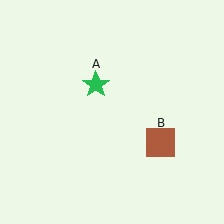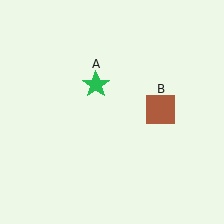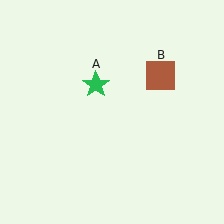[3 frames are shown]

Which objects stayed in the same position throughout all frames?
Green star (object A) remained stationary.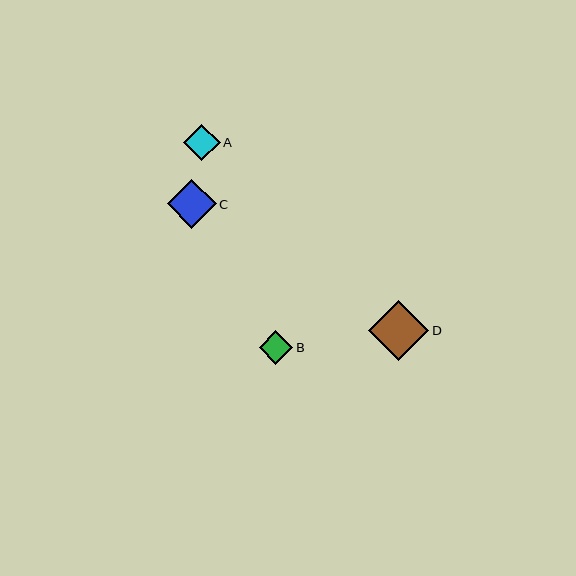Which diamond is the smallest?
Diamond B is the smallest with a size of approximately 34 pixels.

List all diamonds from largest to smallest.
From largest to smallest: D, C, A, B.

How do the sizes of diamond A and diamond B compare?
Diamond A and diamond B are approximately the same size.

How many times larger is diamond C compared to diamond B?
Diamond C is approximately 1.4 times the size of diamond B.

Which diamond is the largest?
Diamond D is the largest with a size of approximately 60 pixels.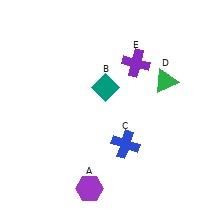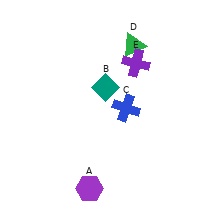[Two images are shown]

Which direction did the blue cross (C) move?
The blue cross (C) moved up.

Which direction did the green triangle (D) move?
The green triangle (D) moved up.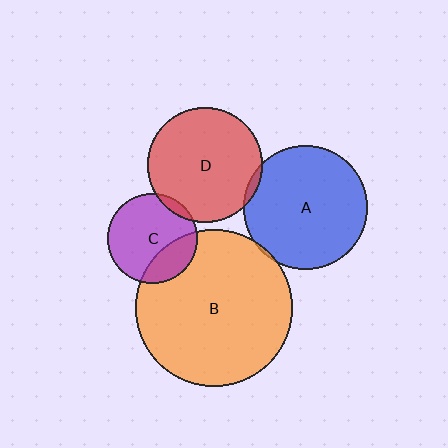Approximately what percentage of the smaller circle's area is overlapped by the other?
Approximately 25%.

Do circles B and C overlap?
Yes.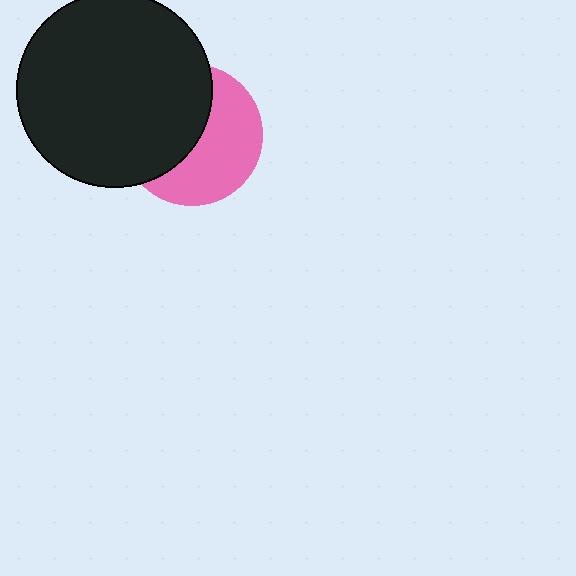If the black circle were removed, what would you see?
You would see the complete pink circle.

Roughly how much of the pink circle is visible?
About half of it is visible (roughly 50%).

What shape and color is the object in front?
The object in front is a black circle.